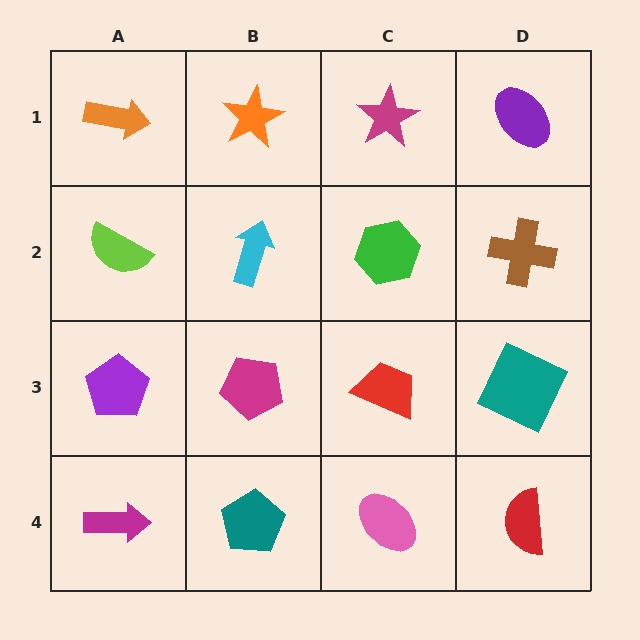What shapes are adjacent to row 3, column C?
A green hexagon (row 2, column C), a pink ellipse (row 4, column C), a magenta pentagon (row 3, column B), a teal square (row 3, column D).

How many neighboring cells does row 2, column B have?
4.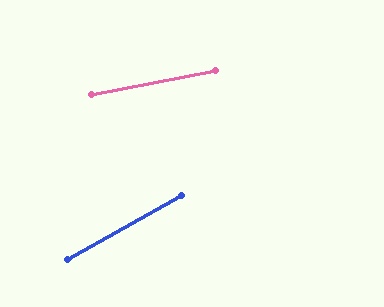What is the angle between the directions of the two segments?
Approximately 18 degrees.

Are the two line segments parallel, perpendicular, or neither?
Neither parallel nor perpendicular — they differ by about 18°.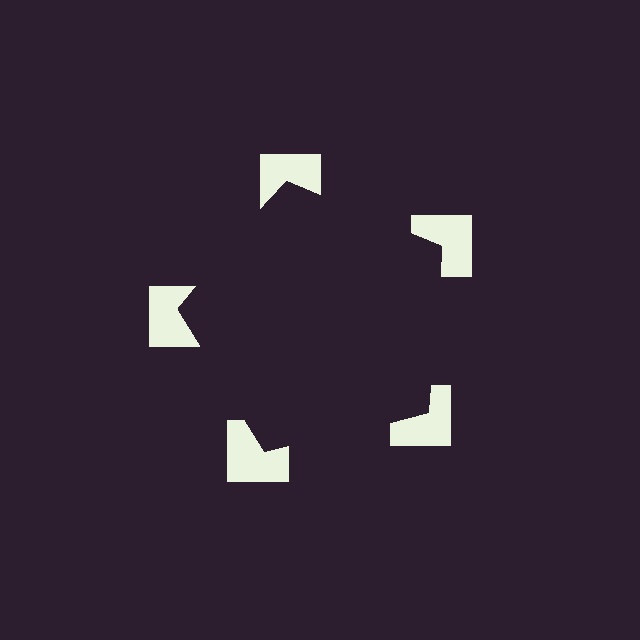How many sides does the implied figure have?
5 sides.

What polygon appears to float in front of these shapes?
An illusory pentagon — its edges are inferred from the aligned wedge cuts in the notched squares, not physically drawn.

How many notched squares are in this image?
There are 5 — one at each vertex of the illusory pentagon.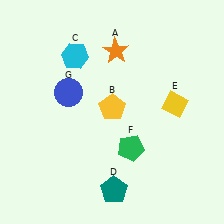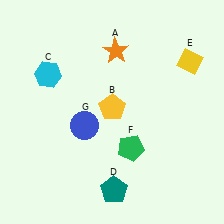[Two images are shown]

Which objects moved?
The objects that moved are: the cyan hexagon (C), the yellow diamond (E), the blue circle (G).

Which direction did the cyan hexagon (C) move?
The cyan hexagon (C) moved left.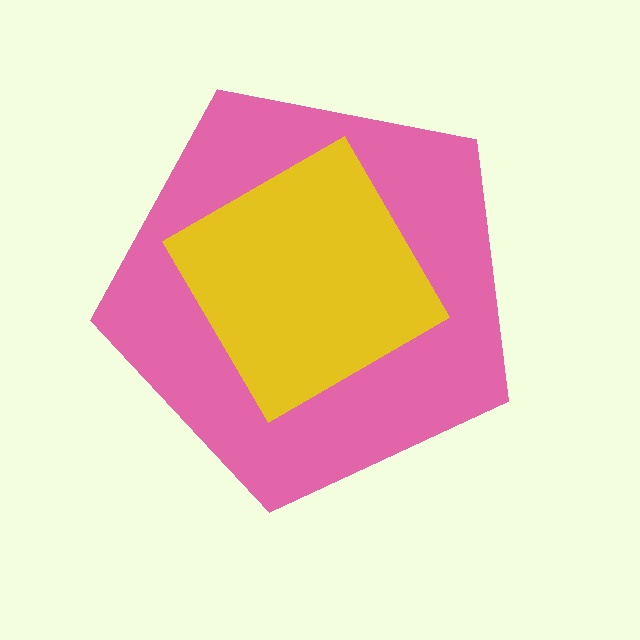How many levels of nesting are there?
2.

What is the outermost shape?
The pink pentagon.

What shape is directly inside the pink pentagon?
The yellow diamond.